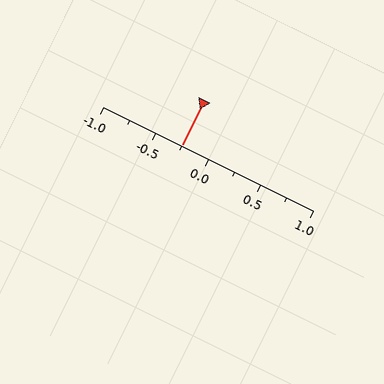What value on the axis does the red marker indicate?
The marker indicates approximately -0.25.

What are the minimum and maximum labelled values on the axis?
The axis runs from -1.0 to 1.0.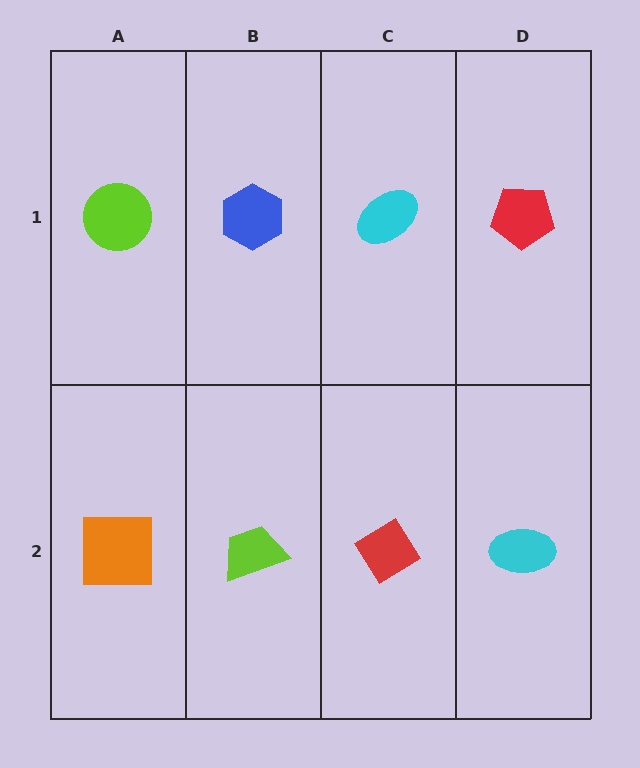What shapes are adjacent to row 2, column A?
A lime circle (row 1, column A), a lime trapezoid (row 2, column B).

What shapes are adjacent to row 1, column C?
A red diamond (row 2, column C), a blue hexagon (row 1, column B), a red pentagon (row 1, column D).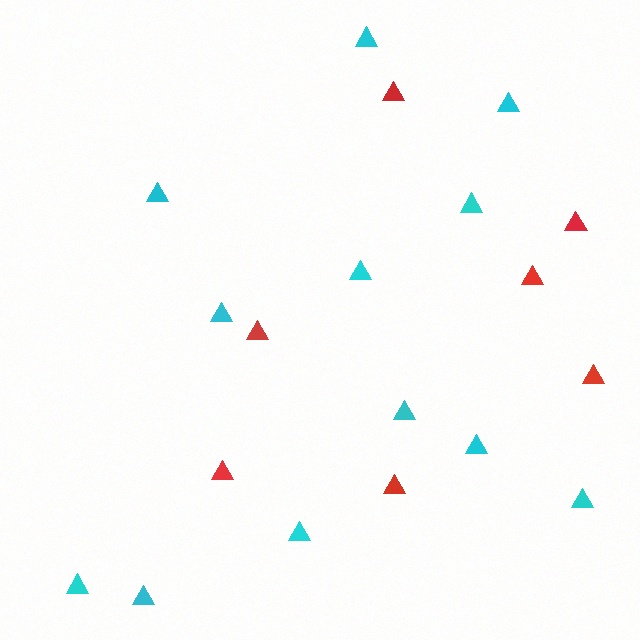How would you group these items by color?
There are 2 groups: one group of cyan triangles (12) and one group of red triangles (7).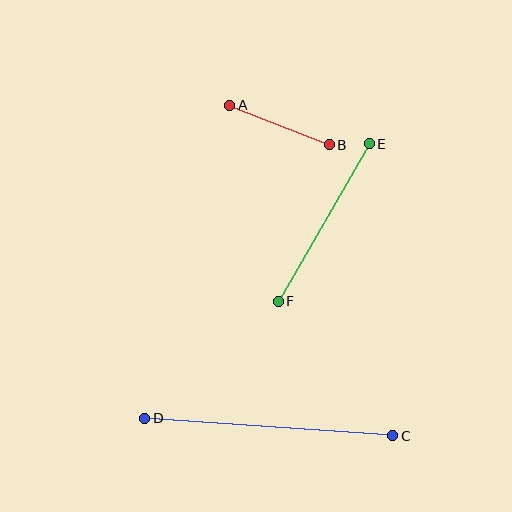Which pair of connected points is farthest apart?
Points C and D are farthest apart.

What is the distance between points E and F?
The distance is approximately 182 pixels.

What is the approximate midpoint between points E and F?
The midpoint is at approximately (324, 222) pixels.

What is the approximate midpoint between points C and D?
The midpoint is at approximately (269, 427) pixels.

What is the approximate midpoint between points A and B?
The midpoint is at approximately (280, 125) pixels.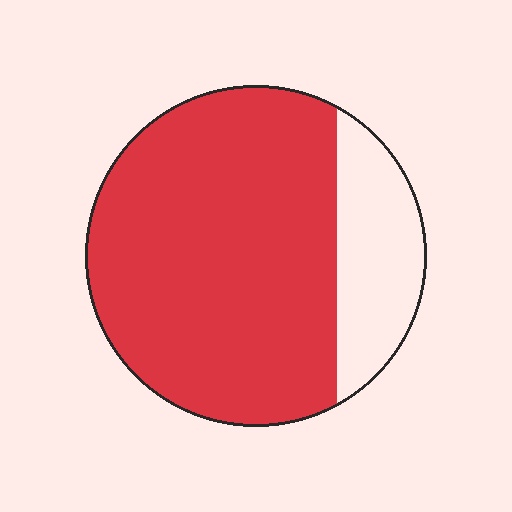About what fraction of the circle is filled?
About four fifths (4/5).